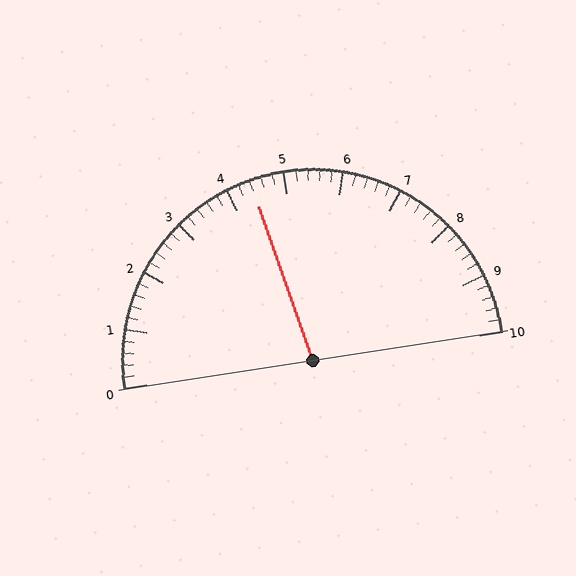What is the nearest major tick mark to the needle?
The nearest major tick mark is 4.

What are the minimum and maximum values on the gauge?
The gauge ranges from 0 to 10.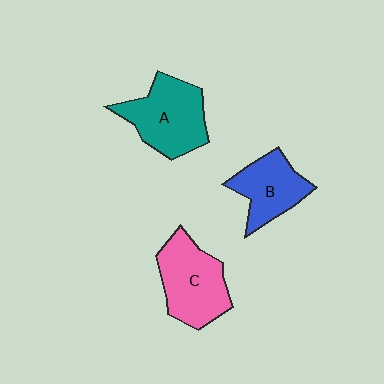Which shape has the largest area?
Shape A (teal).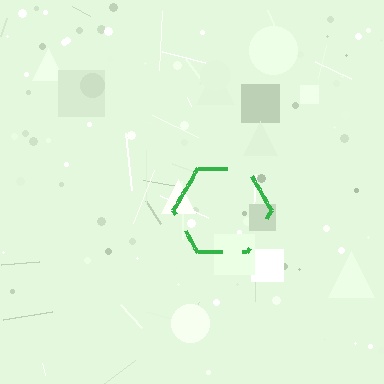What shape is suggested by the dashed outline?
The dashed outline suggests a hexagon.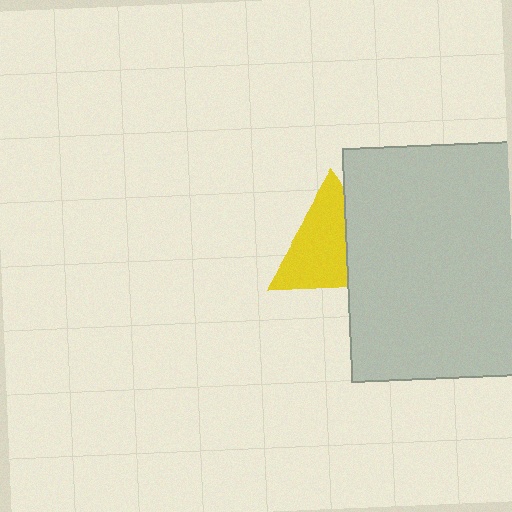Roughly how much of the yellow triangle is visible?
About half of it is visible (roughly 64%).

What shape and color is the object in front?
The object in front is a light gray square.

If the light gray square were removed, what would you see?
You would see the complete yellow triangle.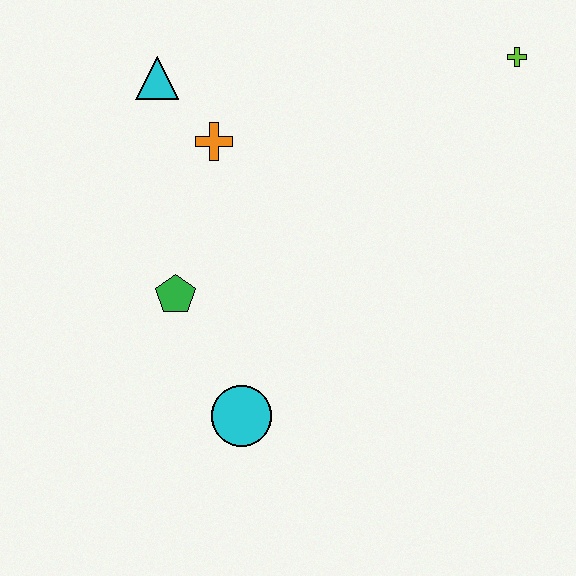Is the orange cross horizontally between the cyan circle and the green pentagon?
Yes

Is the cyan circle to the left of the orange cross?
No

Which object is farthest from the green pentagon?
The lime cross is farthest from the green pentagon.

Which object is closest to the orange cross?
The cyan triangle is closest to the orange cross.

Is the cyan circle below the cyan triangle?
Yes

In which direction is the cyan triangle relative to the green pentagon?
The cyan triangle is above the green pentagon.